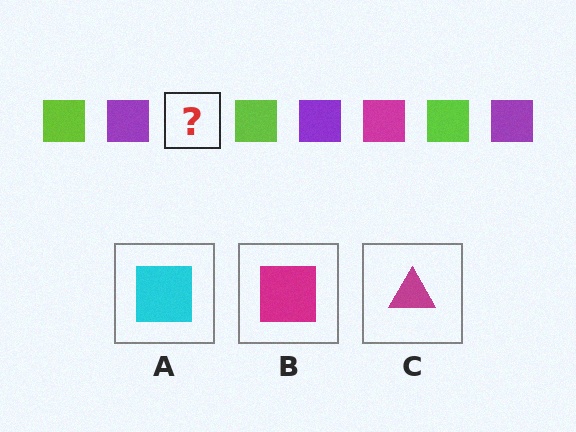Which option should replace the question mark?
Option B.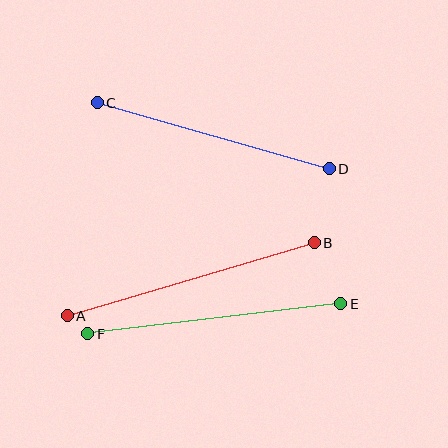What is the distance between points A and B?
The distance is approximately 257 pixels.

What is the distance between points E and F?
The distance is approximately 255 pixels.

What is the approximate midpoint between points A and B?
The midpoint is at approximately (191, 279) pixels.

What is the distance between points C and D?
The distance is approximately 241 pixels.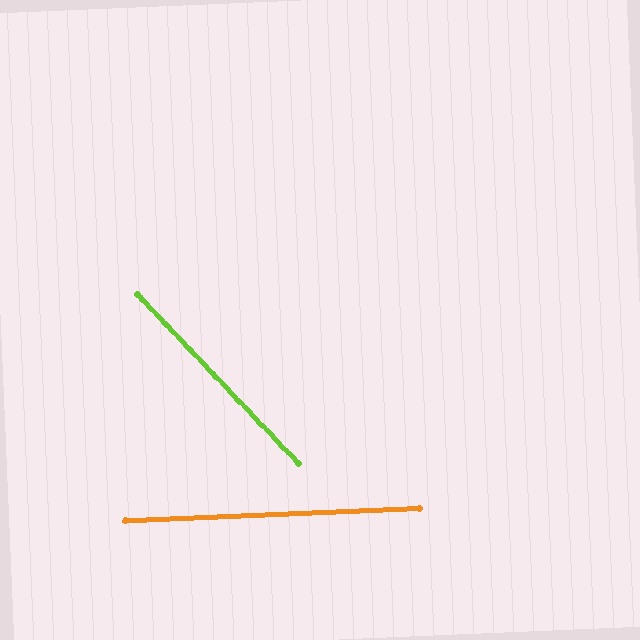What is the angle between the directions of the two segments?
Approximately 49 degrees.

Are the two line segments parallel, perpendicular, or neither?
Neither parallel nor perpendicular — they differ by about 49°.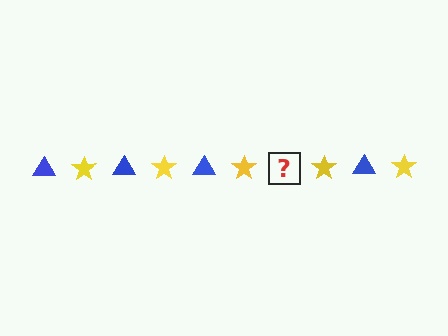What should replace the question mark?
The question mark should be replaced with a blue triangle.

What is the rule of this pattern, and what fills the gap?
The rule is that the pattern alternates between blue triangle and yellow star. The gap should be filled with a blue triangle.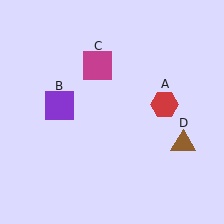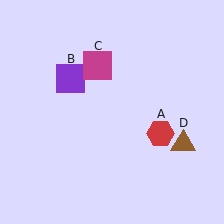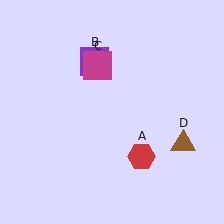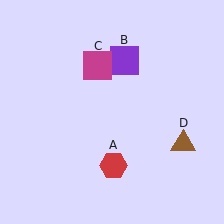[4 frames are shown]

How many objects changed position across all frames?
2 objects changed position: red hexagon (object A), purple square (object B).